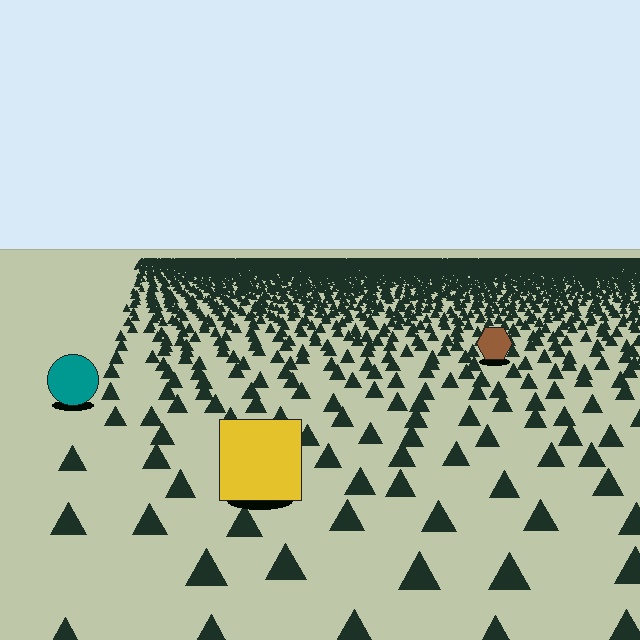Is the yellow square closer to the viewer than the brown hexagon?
Yes. The yellow square is closer — you can tell from the texture gradient: the ground texture is coarser near it.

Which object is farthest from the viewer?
The brown hexagon is farthest from the viewer. It appears smaller and the ground texture around it is denser.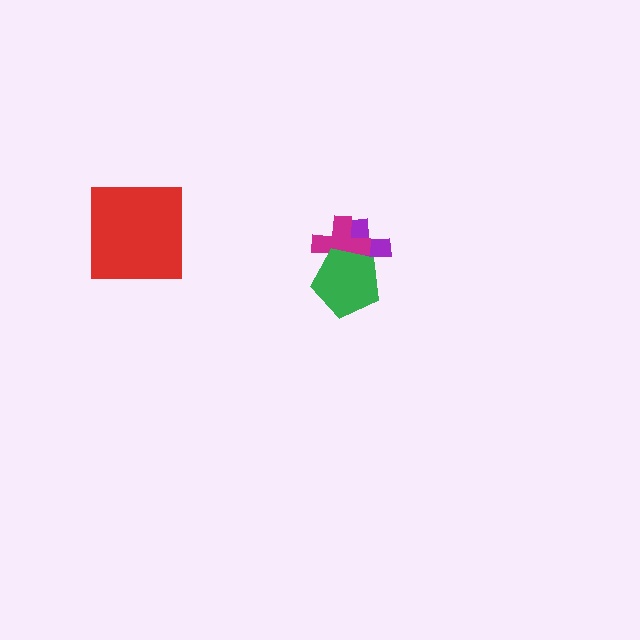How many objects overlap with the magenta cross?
2 objects overlap with the magenta cross.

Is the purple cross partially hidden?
Yes, it is partially covered by another shape.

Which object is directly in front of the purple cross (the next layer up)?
The magenta cross is directly in front of the purple cross.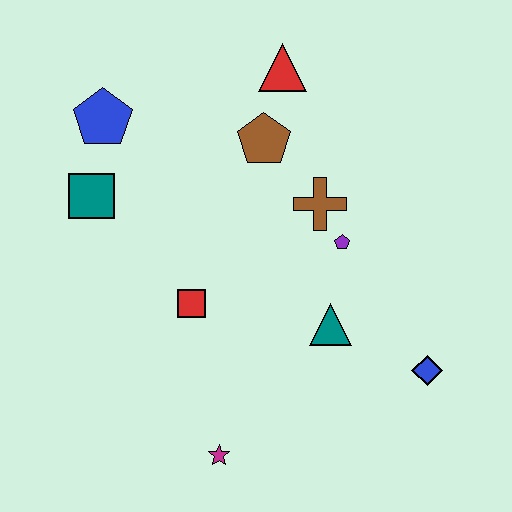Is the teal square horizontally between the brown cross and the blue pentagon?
No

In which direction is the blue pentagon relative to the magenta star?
The blue pentagon is above the magenta star.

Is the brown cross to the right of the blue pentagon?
Yes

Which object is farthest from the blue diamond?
The blue pentagon is farthest from the blue diamond.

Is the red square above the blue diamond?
Yes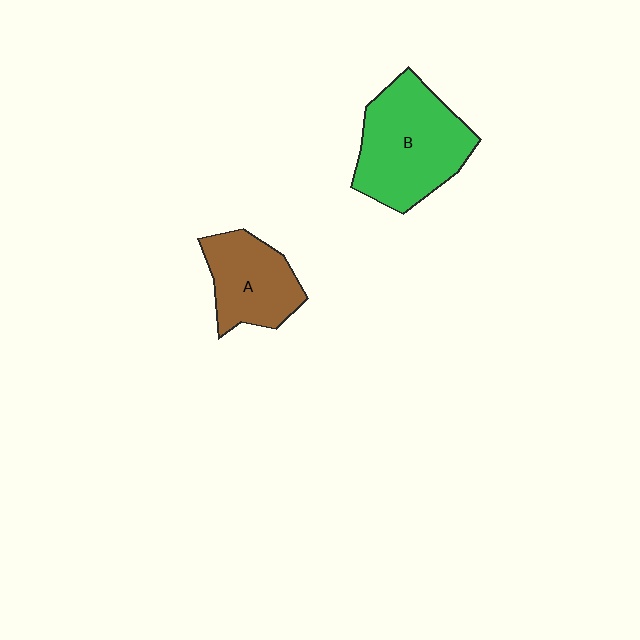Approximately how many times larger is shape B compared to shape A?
Approximately 1.5 times.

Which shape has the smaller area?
Shape A (brown).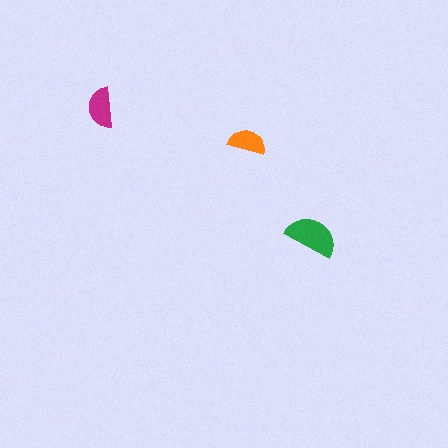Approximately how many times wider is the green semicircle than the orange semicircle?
About 1.5 times wider.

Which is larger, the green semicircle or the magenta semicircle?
The green one.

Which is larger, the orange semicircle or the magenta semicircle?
The magenta one.